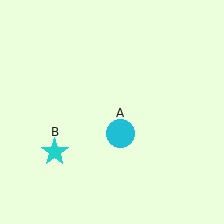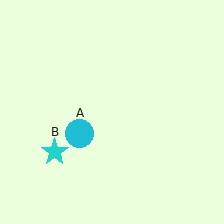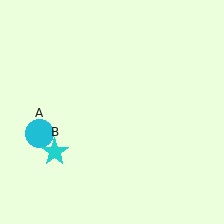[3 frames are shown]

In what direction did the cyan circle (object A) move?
The cyan circle (object A) moved left.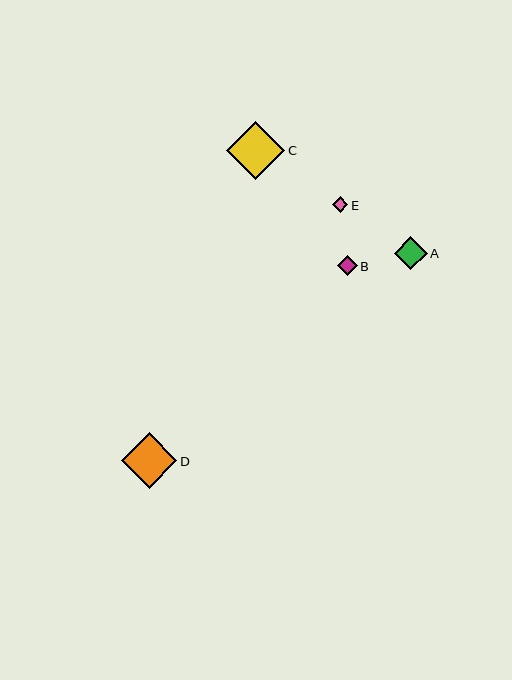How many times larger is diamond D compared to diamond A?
Diamond D is approximately 1.7 times the size of diamond A.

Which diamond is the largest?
Diamond C is the largest with a size of approximately 58 pixels.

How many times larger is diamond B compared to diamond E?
Diamond B is approximately 1.3 times the size of diamond E.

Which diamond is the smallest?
Diamond E is the smallest with a size of approximately 15 pixels.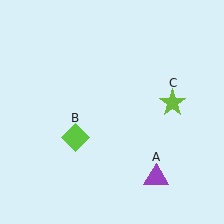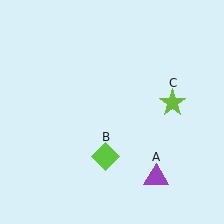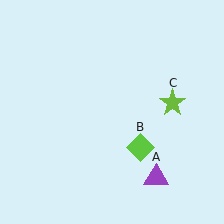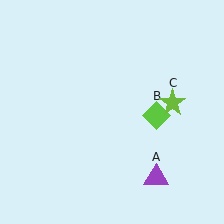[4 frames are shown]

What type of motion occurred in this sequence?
The lime diamond (object B) rotated counterclockwise around the center of the scene.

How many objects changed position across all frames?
1 object changed position: lime diamond (object B).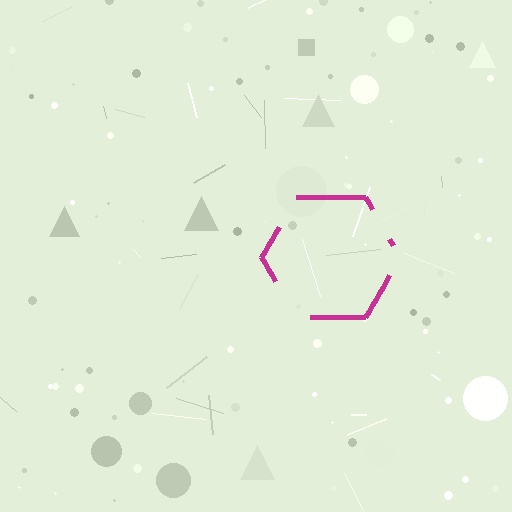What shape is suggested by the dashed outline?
The dashed outline suggests a hexagon.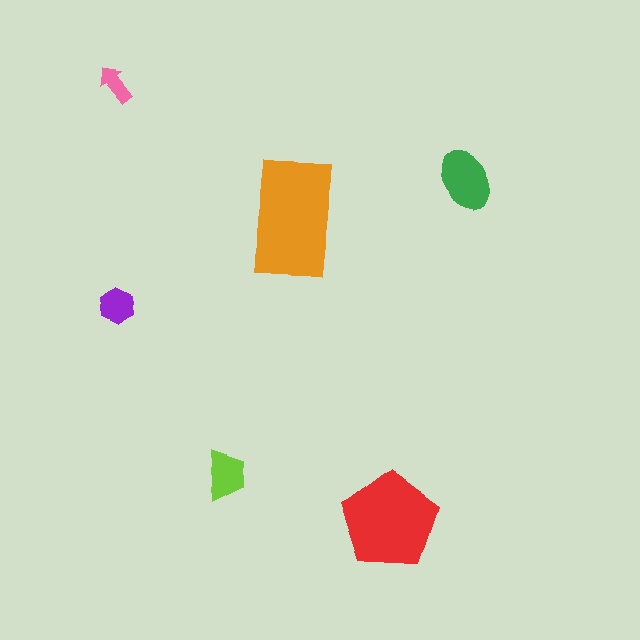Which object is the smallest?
The pink arrow.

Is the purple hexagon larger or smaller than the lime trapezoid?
Smaller.